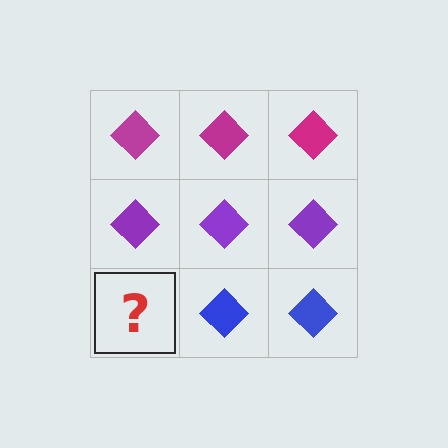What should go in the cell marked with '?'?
The missing cell should contain a blue diamond.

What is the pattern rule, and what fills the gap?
The rule is that each row has a consistent color. The gap should be filled with a blue diamond.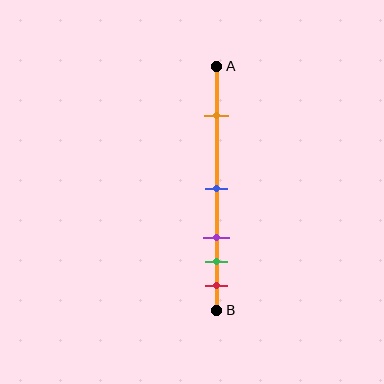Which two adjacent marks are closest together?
The green and red marks are the closest adjacent pair.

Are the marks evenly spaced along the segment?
No, the marks are not evenly spaced.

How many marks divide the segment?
There are 5 marks dividing the segment.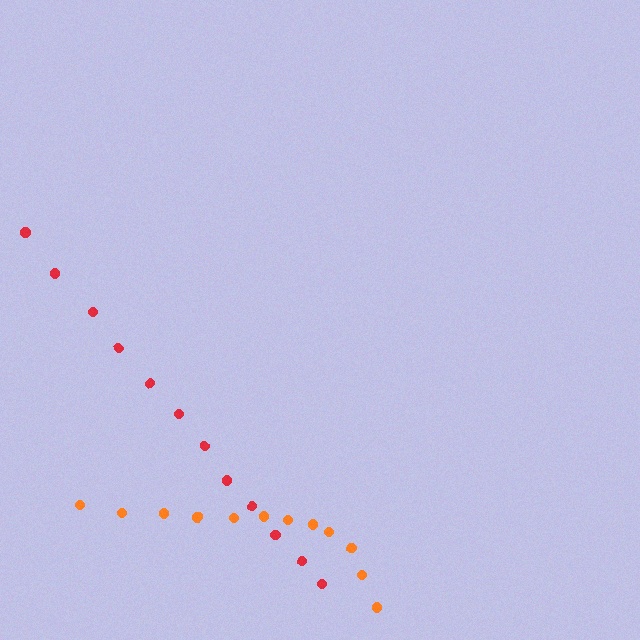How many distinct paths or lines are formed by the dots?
There are 2 distinct paths.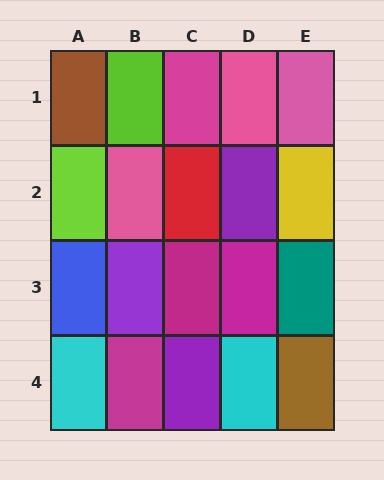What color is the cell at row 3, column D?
Magenta.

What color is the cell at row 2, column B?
Pink.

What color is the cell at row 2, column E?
Yellow.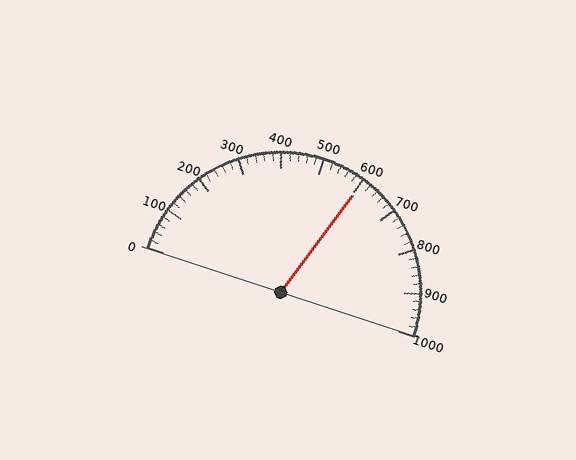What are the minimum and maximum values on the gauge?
The gauge ranges from 0 to 1000.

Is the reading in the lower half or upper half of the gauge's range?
The reading is in the upper half of the range (0 to 1000).